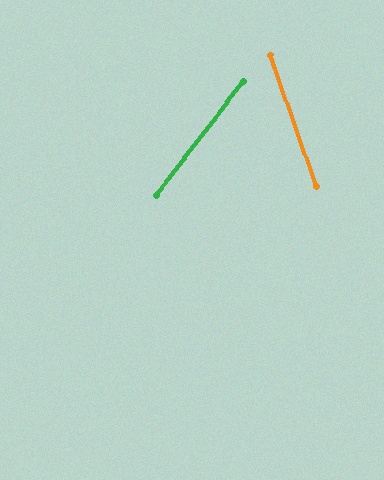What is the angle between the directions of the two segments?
Approximately 57 degrees.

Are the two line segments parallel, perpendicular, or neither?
Neither parallel nor perpendicular — they differ by about 57°.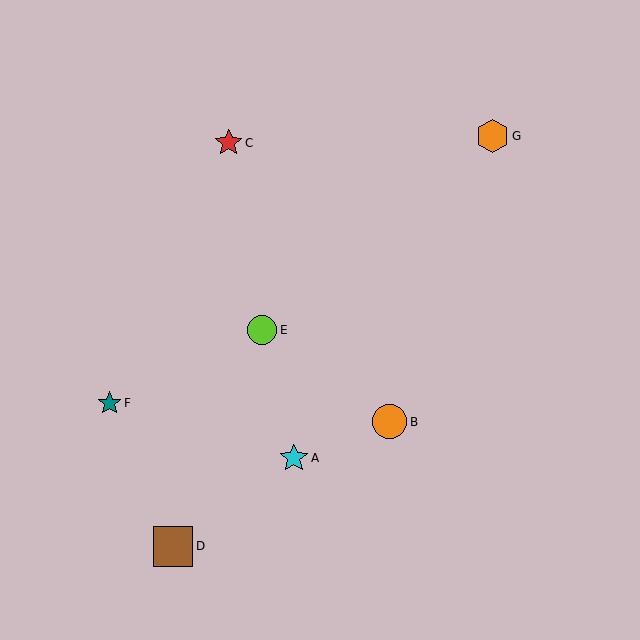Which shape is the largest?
The brown square (labeled D) is the largest.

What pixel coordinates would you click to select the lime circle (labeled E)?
Click at (262, 330) to select the lime circle E.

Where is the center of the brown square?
The center of the brown square is at (173, 546).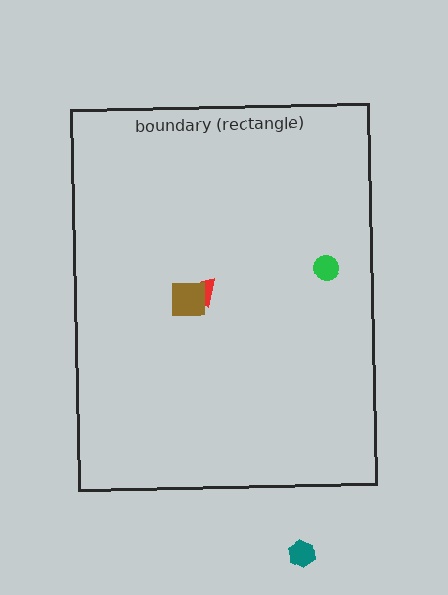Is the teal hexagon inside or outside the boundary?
Outside.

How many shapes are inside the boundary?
3 inside, 1 outside.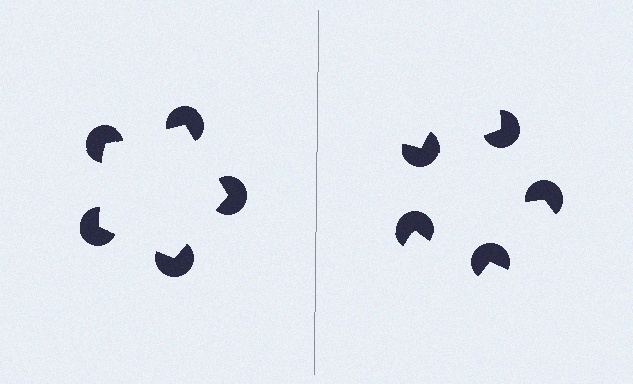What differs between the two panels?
The pac-man discs are positioned identically on both sides; only the wedge orientations differ. On the left they align to a pentagon; on the right they are misaligned.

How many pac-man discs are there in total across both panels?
10 — 5 on each side.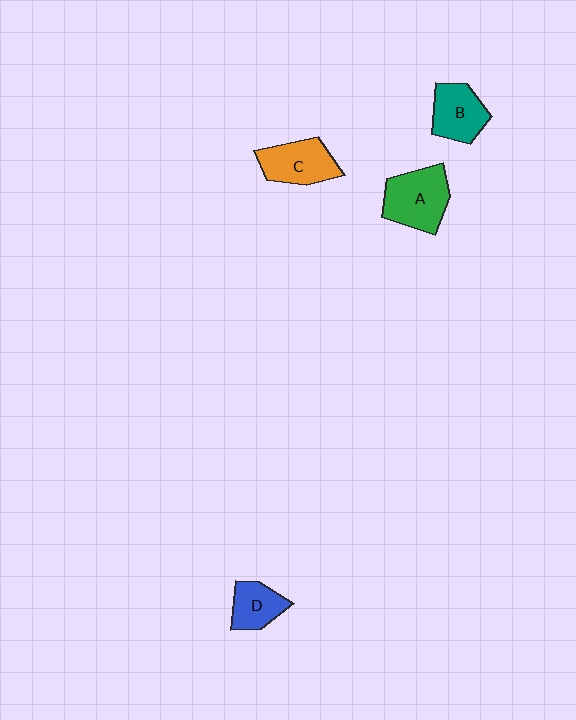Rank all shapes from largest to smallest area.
From largest to smallest: A (green), C (orange), B (teal), D (blue).